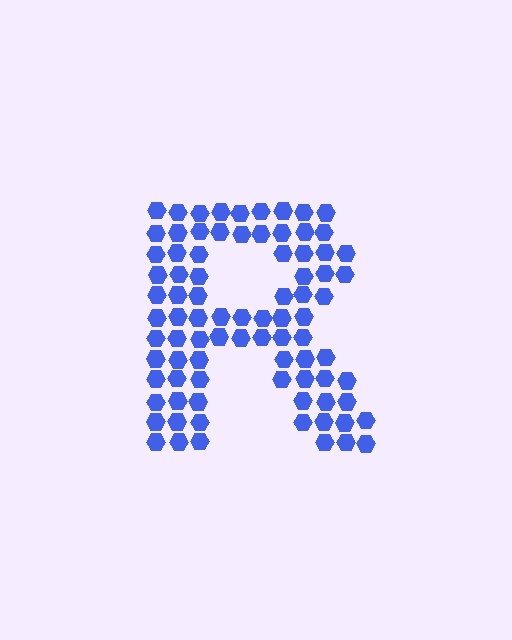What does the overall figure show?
The overall figure shows the letter R.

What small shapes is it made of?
It is made of small hexagons.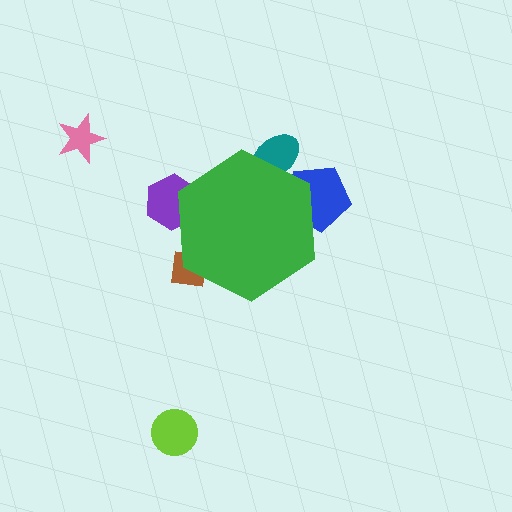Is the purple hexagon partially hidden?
Yes, the purple hexagon is partially hidden behind the green hexagon.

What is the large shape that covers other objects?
A green hexagon.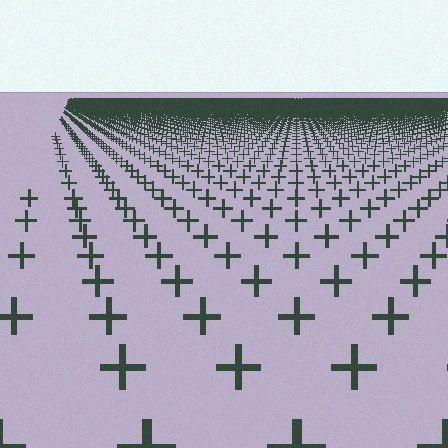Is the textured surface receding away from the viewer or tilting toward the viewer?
The surface is receding away from the viewer. Texture elements get smaller and denser toward the top.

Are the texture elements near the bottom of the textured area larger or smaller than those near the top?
Larger. Near the bottom, elements are closer to the viewer and appear at a bigger on-screen size.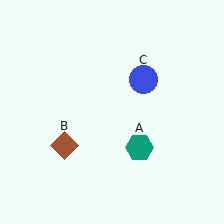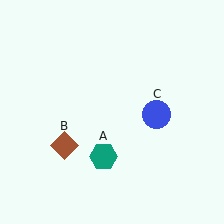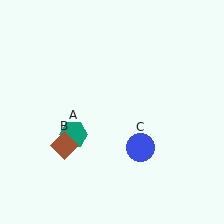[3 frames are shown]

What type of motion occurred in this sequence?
The teal hexagon (object A), blue circle (object C) rotated clockwise around the center of the scene.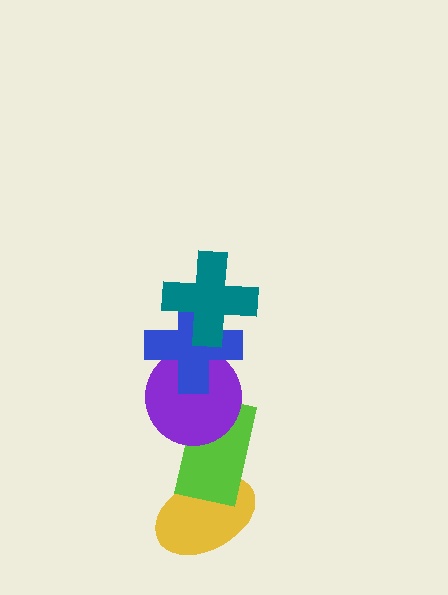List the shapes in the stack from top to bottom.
From top to bottom: the teal cross, the blue cross, the purple circle, the lime rectangle, the yellow ellipse.